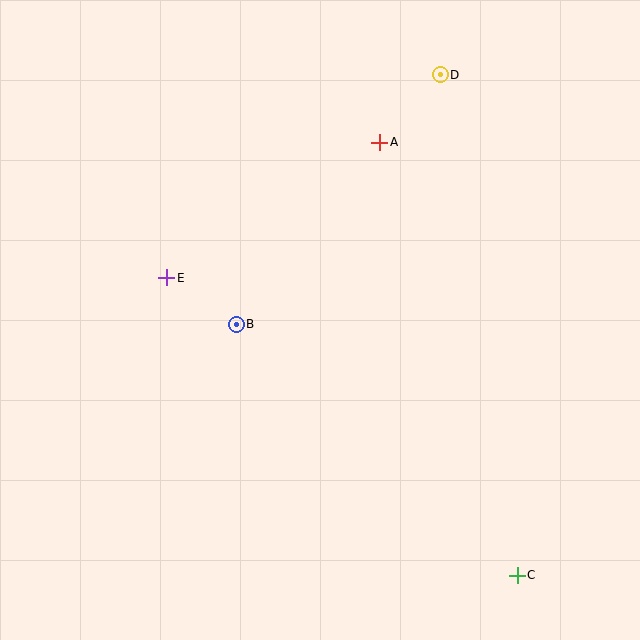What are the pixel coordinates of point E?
Point E is at (167, 278).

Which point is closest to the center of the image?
Point B at (236, 324) is closest to the center.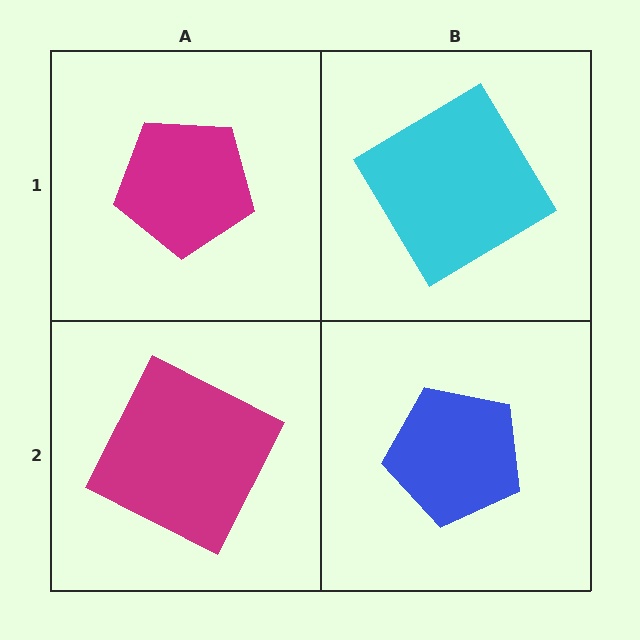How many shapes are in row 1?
2 shapes.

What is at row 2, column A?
A magenta square.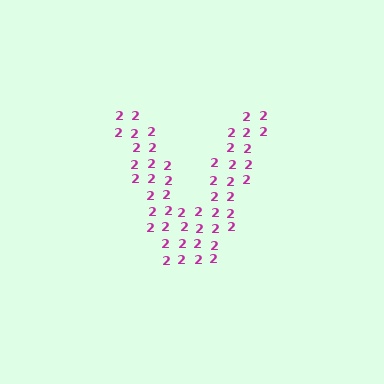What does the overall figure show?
The overall figure shows the letter V.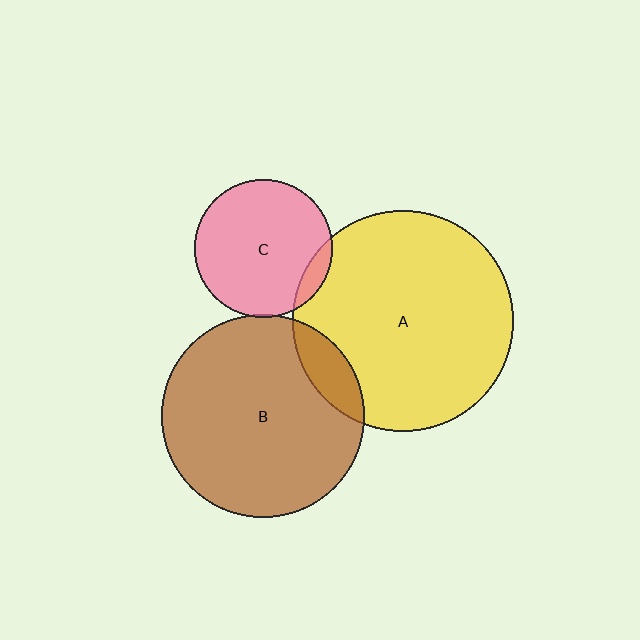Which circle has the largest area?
Circle A (yellow).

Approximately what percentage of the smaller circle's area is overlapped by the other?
Approximately 5%.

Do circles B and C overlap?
Yes.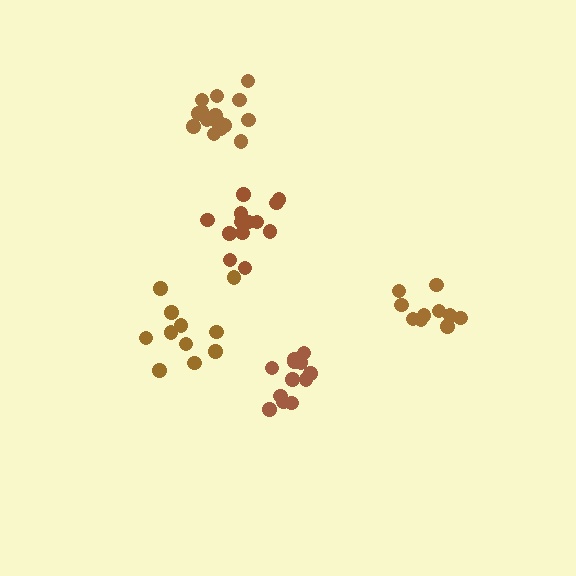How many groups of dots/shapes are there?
There are 5 groups.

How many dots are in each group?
Group 1: 12 dots, Group 2: 16 dots, Group 3: 13 dots, Group 4: 10 dots, Group 5: 11 dots (62 total).